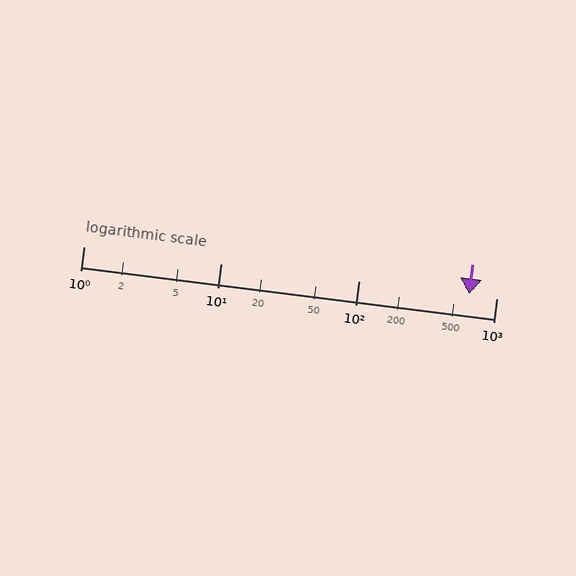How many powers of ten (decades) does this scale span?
The scale spans 3 decades, from 1 to 1000.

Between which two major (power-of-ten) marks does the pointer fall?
The pointer is between 100 and 1000.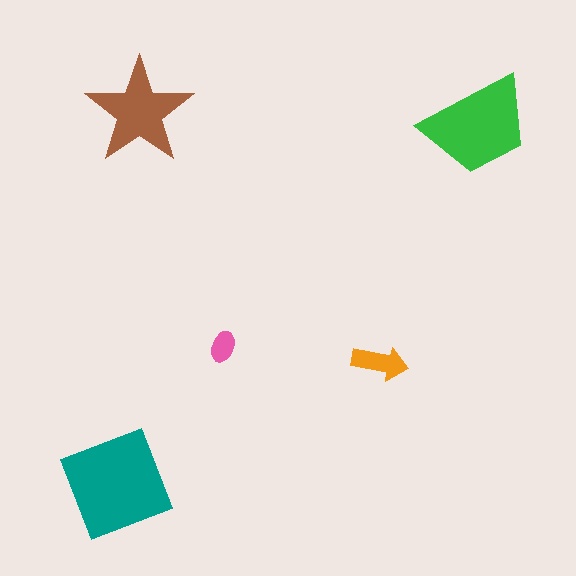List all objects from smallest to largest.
The pink ellipse, the orange arrow, the brown star, the green trapezoid, the teal diamond.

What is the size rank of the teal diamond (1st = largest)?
1st.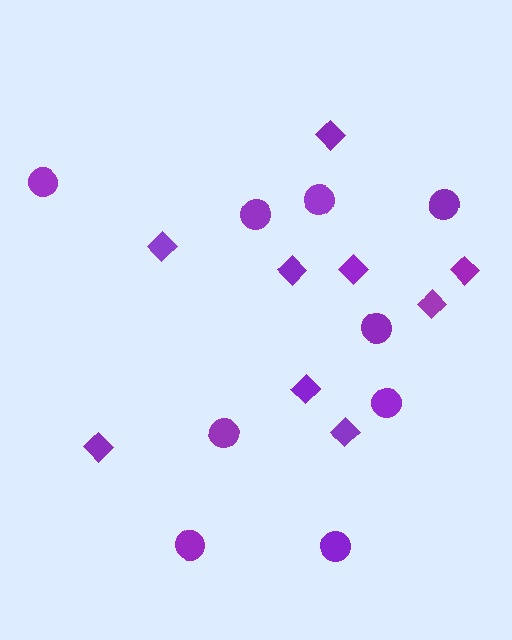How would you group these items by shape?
There are 2 groups: one group of circles (9) and one group of diamonds (9).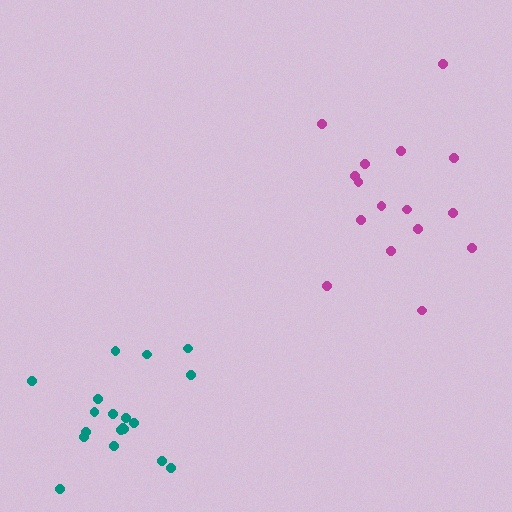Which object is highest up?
The magenta cluster is topmost.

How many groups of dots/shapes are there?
There are 2 groups.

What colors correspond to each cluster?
The clusters are colored: teal, magenta.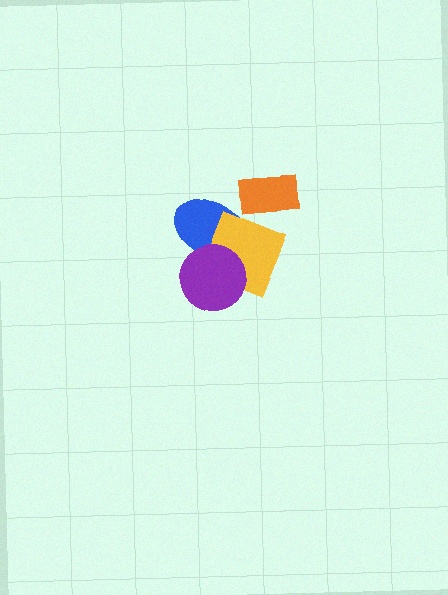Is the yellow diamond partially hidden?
Yes, it is partially covered by another shape.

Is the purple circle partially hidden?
No, no other shape covers it.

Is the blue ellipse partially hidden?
Yes, it is partially covered by another shape.